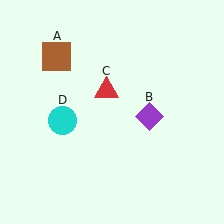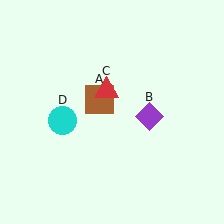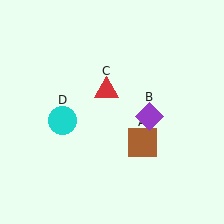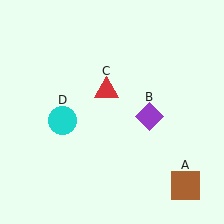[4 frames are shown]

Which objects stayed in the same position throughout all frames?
Purple diamond (object B) and red triangle (object C) and cyan circle (object D) remained stationary.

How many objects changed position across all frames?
1 object changed position: brown square (object A).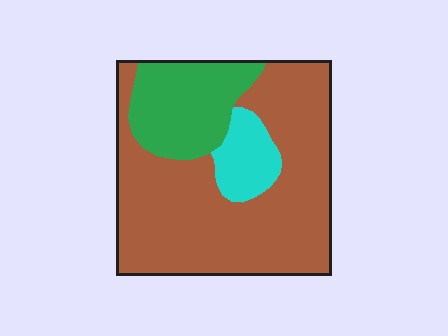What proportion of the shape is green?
Green takes up between a sixth and a third of the shape.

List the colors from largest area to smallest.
From largest to smallest: brown, green, cyan.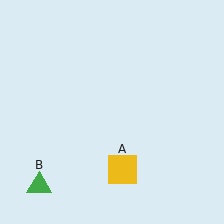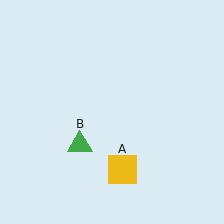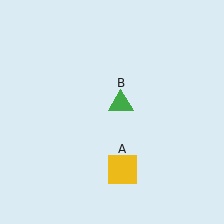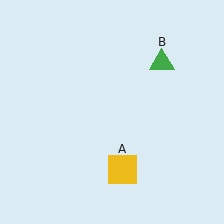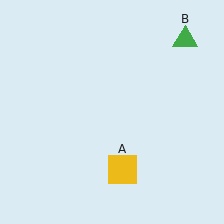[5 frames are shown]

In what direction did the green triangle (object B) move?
The green triangle (object B) moved up and to the right.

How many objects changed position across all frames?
1 object changed position: green triangle (object B).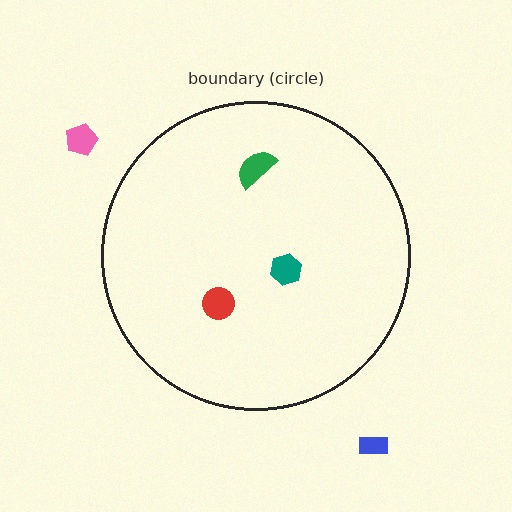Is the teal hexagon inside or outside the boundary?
Inside.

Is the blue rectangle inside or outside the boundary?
Outside.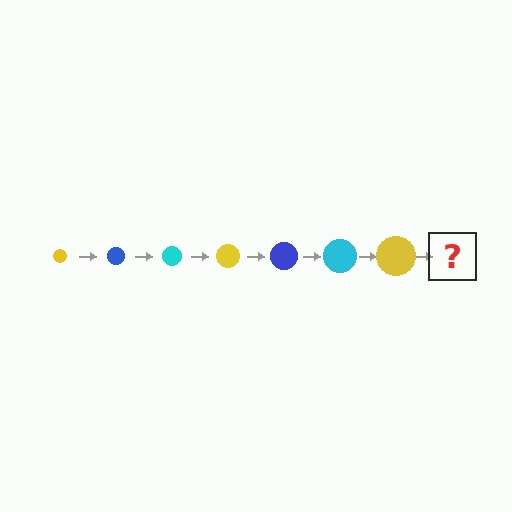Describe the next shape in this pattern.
It should be a blue circle, larger than the previous one.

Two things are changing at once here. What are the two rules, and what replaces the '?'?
The two rules are that the circle grows larger each step and the color cycles through yellow, blue, and cyan. The '?' should be a blue circle, larger than the previous one.